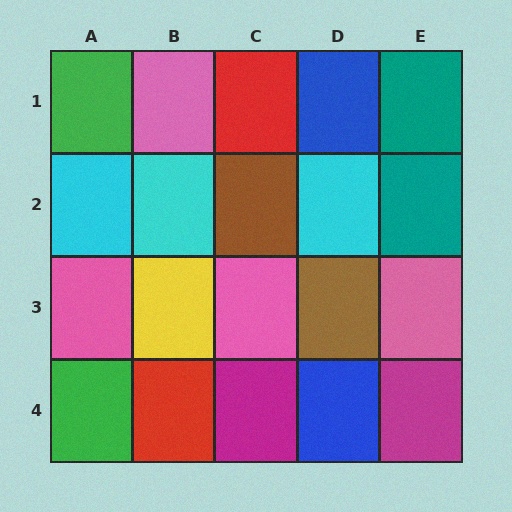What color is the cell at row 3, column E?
Pink.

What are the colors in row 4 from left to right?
Green, red, magenta, blue, magenta.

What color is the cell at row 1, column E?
Teal.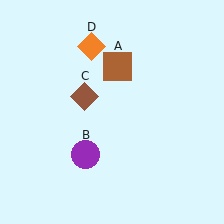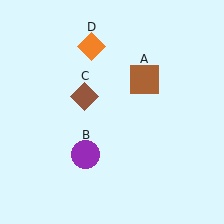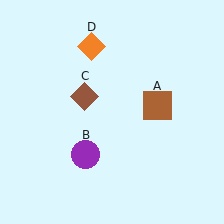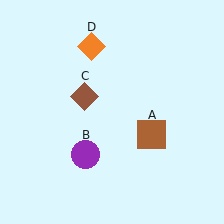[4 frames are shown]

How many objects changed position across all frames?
1 object changed position: brown square (object A).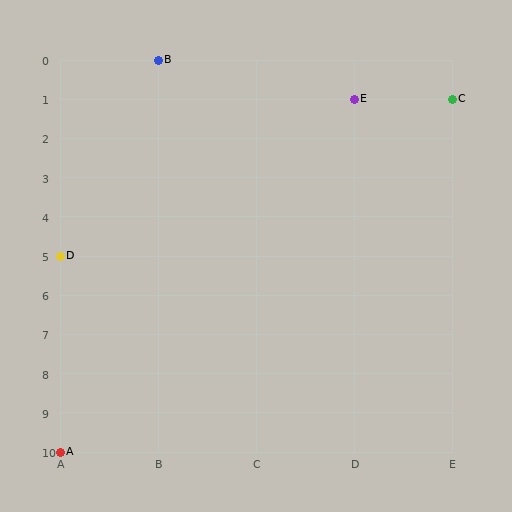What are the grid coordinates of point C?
Point C is at grid coordinates (E, 1).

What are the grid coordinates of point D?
Point D is at grid coordinates (A, 5).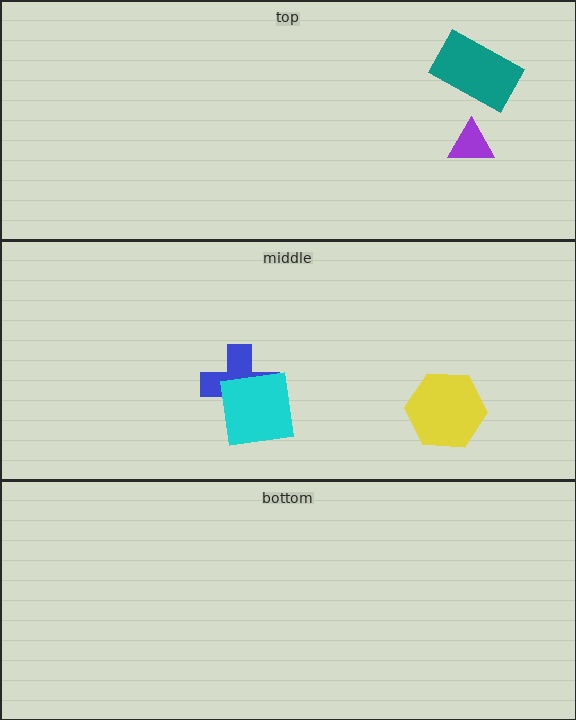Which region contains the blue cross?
The middle region.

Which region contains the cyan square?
The middle region.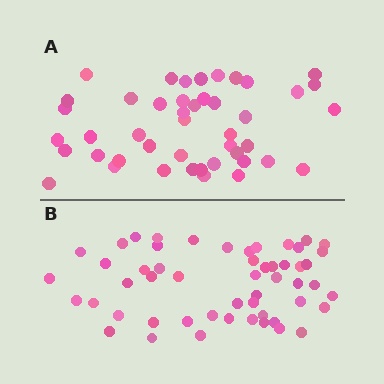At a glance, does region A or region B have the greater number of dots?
Region B (the bottom region) has more dots.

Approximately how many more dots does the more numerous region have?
Region B has roughly 8 or so more dots than region A.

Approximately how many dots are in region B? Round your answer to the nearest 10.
About 50 dots. (The exact count is 53, which rounds to 50.)